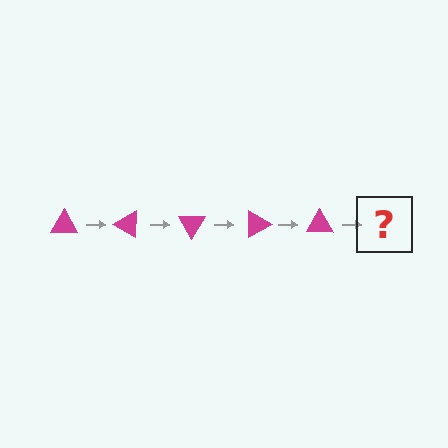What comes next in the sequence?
The next element should be a magenta triangle rotated 150 degrees.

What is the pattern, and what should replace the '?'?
The pattern is that the triangle rotates 30 degrees each step. The '?' should be a magenta triangle rotated 150 degrees.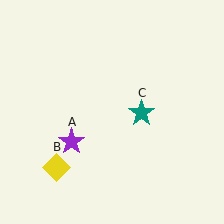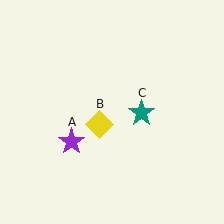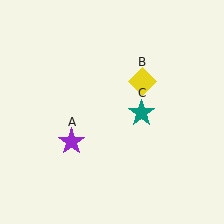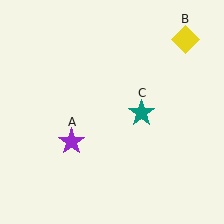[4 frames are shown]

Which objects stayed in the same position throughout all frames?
Purple star (object A) and teal star (object C) remained stationary.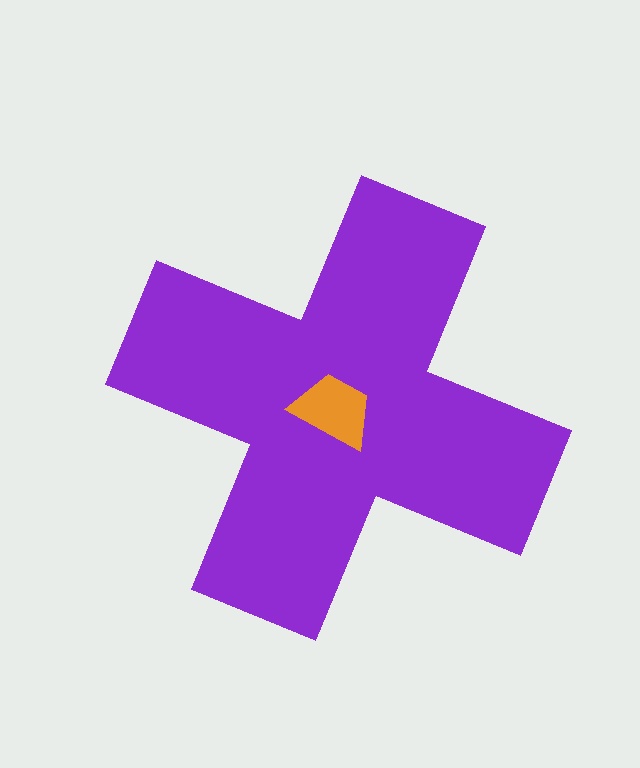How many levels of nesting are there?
2.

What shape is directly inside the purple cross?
The orange trapezoid.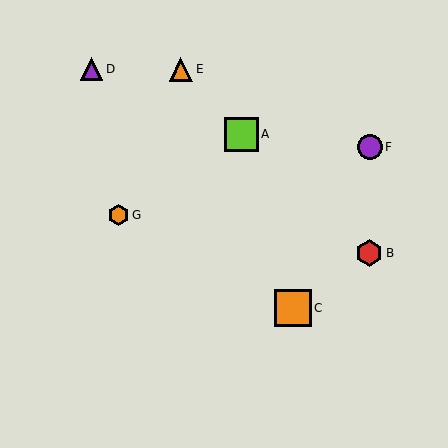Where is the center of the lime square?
The center of the lime square is at (241, 134).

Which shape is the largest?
The orange square (labeled C) is the largest.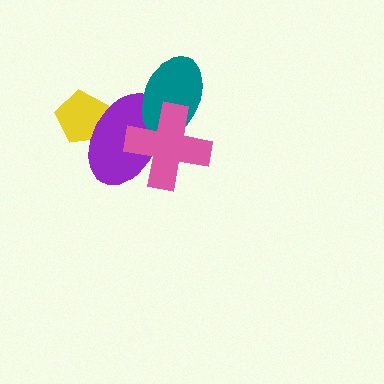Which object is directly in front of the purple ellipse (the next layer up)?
The teal ellipse is directly in front of the purple ellipse.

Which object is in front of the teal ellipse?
The pink cross is in front of the teal ellipse.